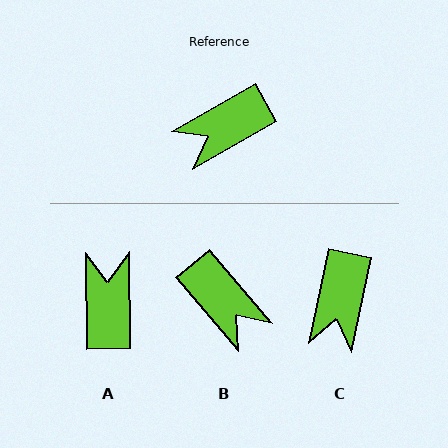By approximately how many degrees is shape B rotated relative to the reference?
Approximately 101 degrees counter-clockwise.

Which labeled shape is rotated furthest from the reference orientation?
A, about 119 degrees away.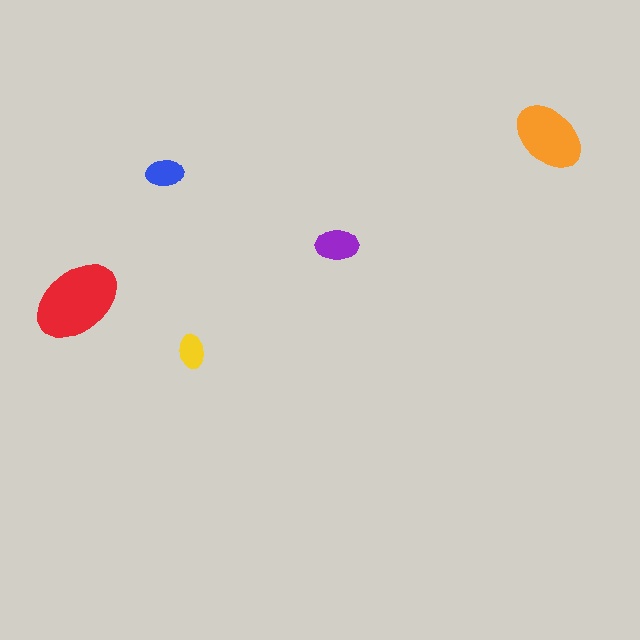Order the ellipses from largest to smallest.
the red one, the orange one, the purple one, the blue one, the yellow one.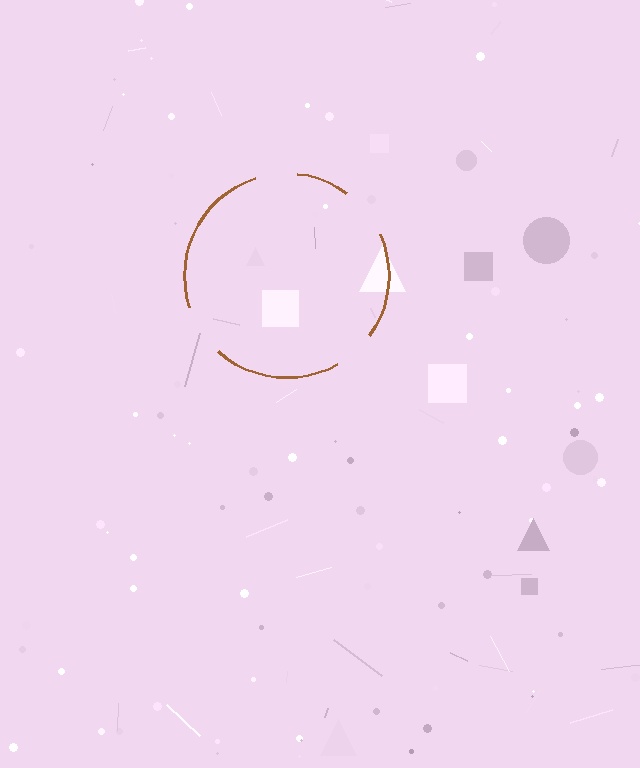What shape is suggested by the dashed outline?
The dashed outline suggests a circle.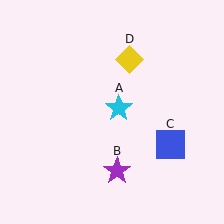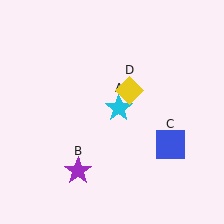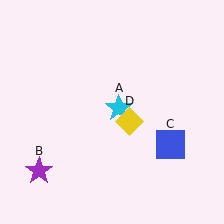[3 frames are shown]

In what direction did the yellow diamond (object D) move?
The yellow diamond (object D) moved down.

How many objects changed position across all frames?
2 objects changed position: purple star (object B), yellow diamond (object D).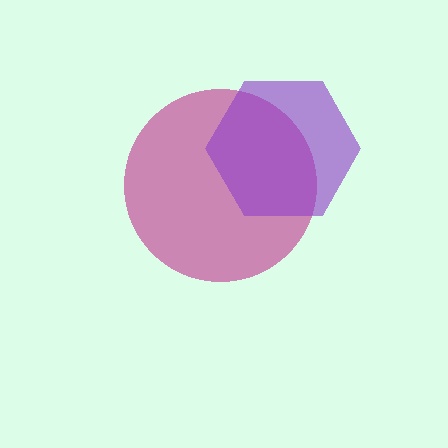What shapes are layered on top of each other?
The layered shapes are: a magenta circle, a purple hexagon.